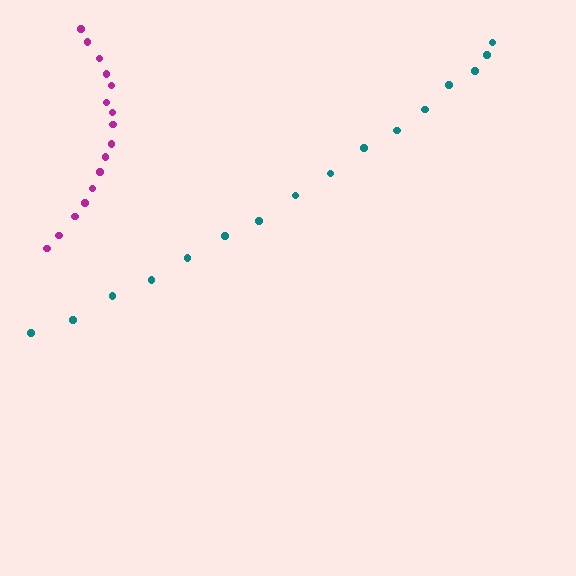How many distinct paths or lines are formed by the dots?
There are 2 distinct paths.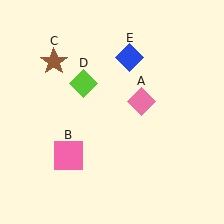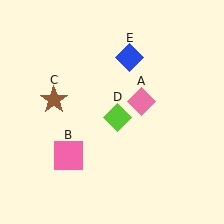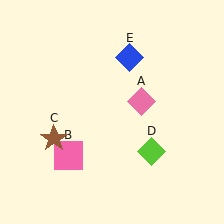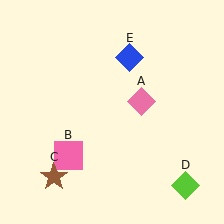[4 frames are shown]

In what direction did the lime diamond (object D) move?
The lime diamond (object D) moved down and to the right.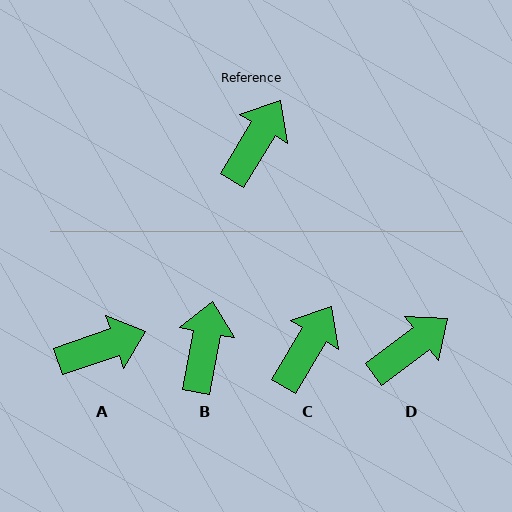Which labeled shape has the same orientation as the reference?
C.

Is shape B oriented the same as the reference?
No, it is off by about 21 degrees.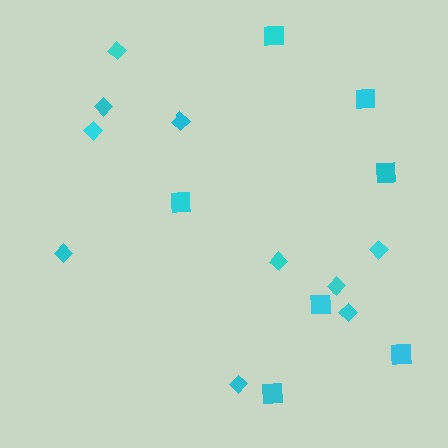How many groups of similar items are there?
There are 2 groups: one group of diamonds (10) and one group of squares (7).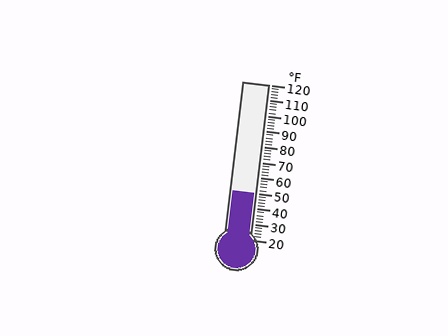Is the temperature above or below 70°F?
The temperature is below 70°F.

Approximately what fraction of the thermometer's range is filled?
The thermometer is filled to approximately 30% of its range.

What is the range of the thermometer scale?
The thermometer scale ranges from 20°F to 120°F.